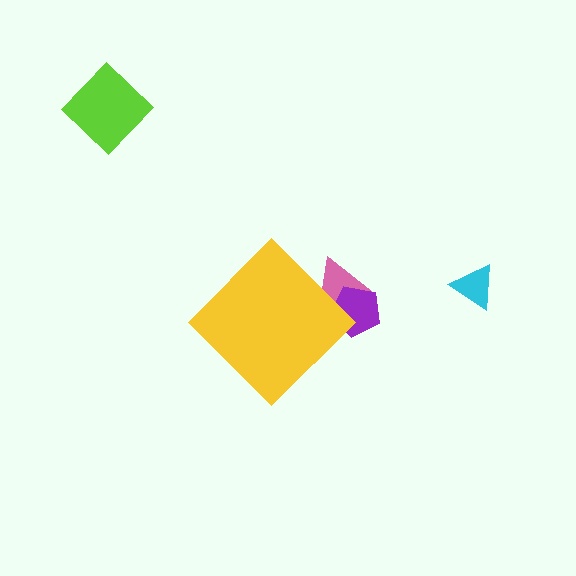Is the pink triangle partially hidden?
Yes, the pink triangle is partially hidden behind the yellow diamond.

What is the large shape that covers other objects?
A yellow diamond.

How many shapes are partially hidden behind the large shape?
2 shapes are partially hidden.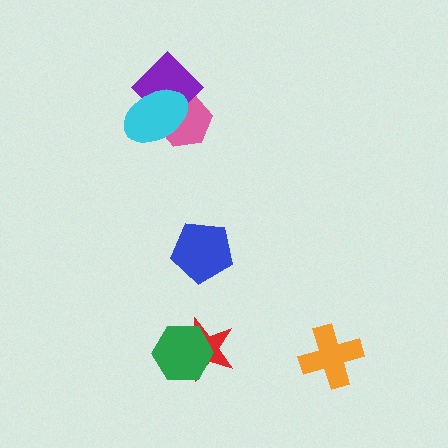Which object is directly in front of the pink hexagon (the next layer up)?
The purple diamond is directly in front of the pink hexagon.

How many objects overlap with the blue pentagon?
0 objects overlap with the blue pentagon.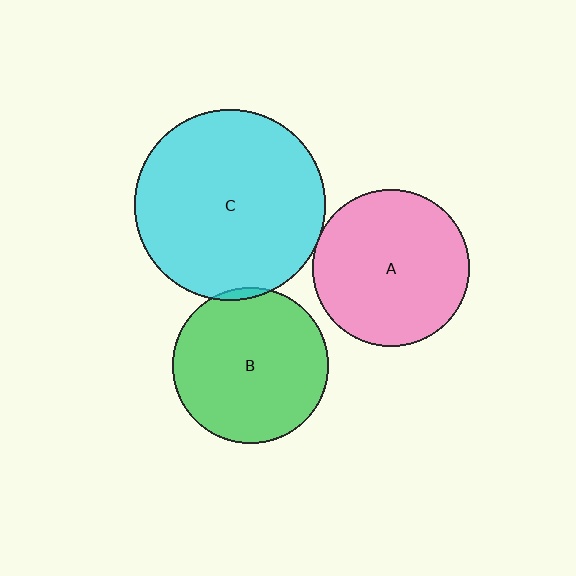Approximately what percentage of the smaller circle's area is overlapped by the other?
Approximately 5%.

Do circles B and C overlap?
Yes.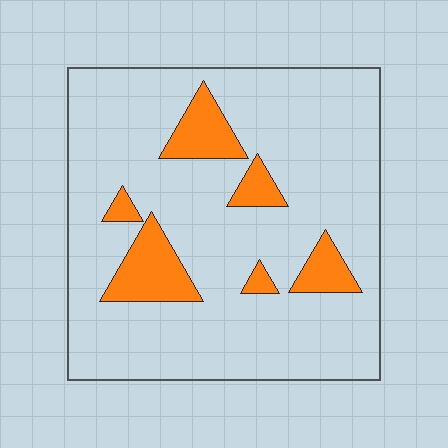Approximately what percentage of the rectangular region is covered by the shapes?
Approximately 15%.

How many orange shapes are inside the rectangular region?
6.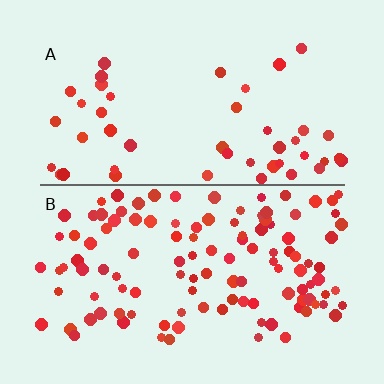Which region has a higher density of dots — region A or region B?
B (the bottom).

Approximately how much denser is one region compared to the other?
Approximately 2.5× — region B over region A.